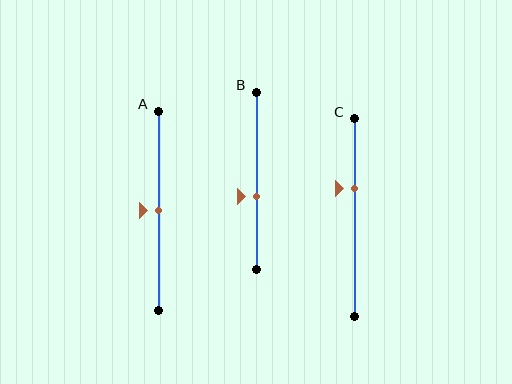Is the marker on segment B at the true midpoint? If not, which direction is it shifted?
No, the marker on segment B is shifted downward by about 9% of the segment length.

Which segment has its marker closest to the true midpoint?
Segment A has its marker closest to the true midpoint.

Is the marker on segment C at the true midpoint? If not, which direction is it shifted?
No, the marker on segment C is shifted upward by about 15% of the segment length.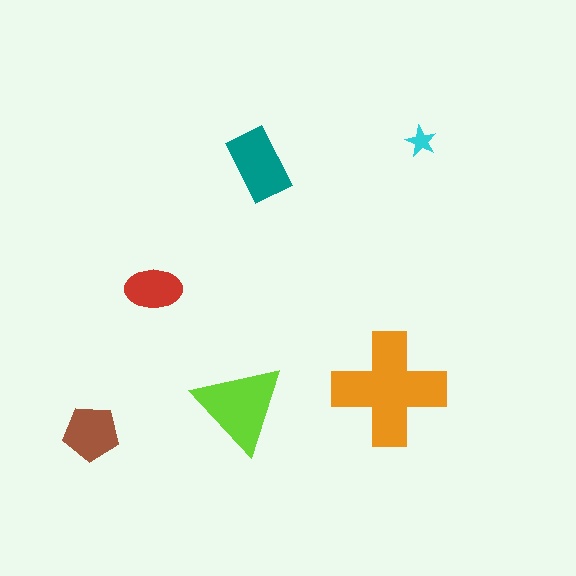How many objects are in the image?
There are 6 objects in the image.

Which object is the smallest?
The cyan star.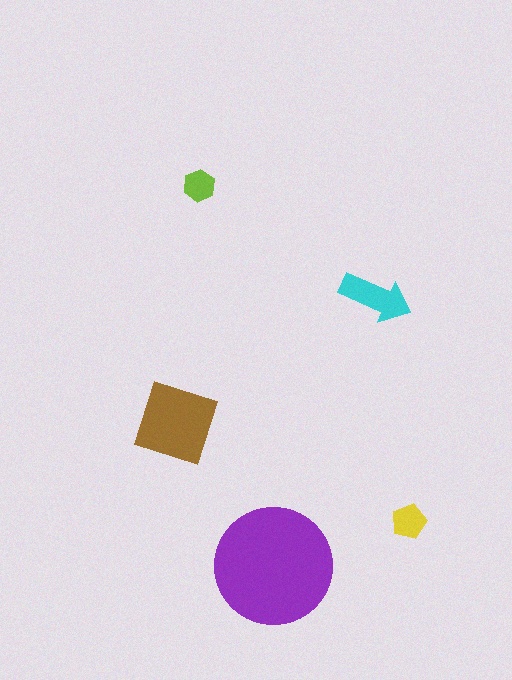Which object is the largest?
The purple circle.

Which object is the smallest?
The lime hexagon.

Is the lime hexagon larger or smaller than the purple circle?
Smaller.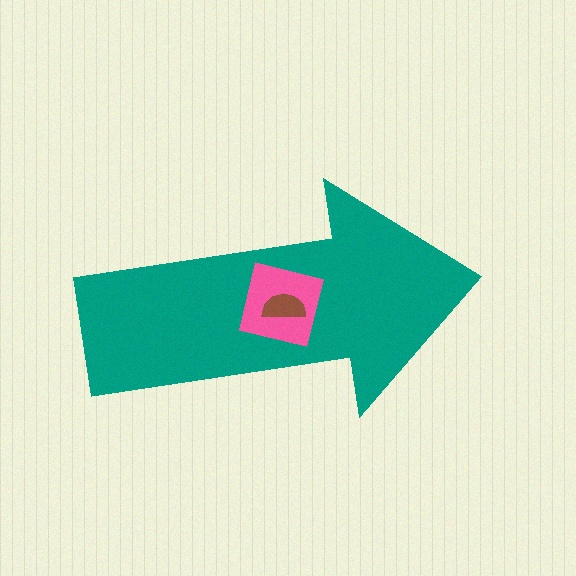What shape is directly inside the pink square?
The brown semicircle.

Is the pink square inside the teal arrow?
Yes.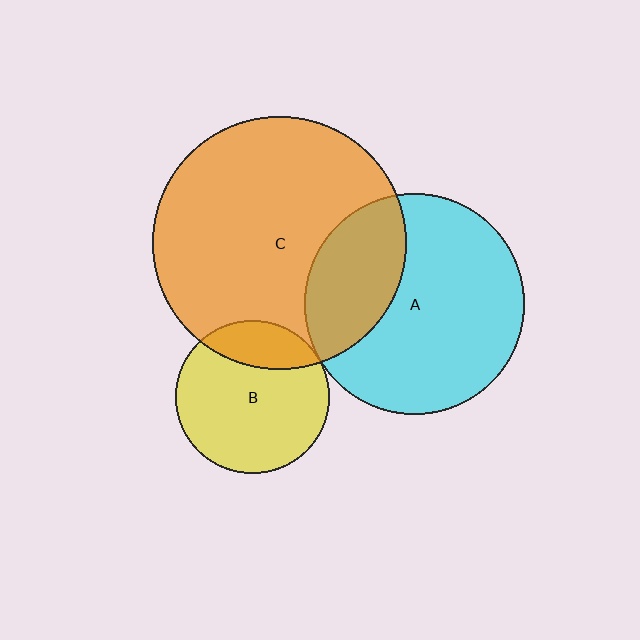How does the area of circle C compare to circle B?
Approximately 2.7 times.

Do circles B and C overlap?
Yes.